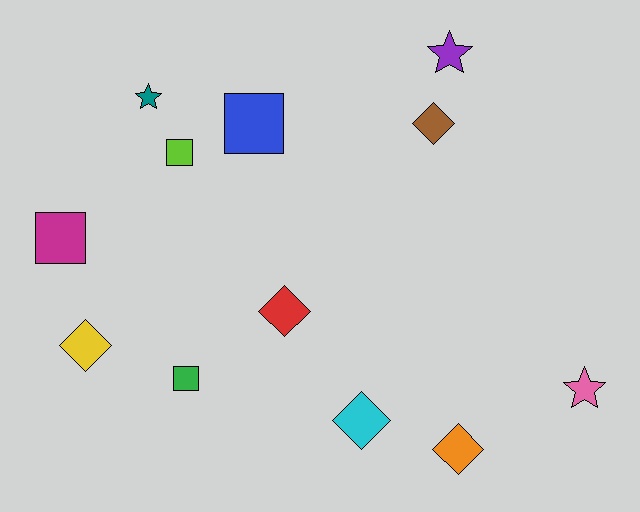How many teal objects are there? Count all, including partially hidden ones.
There is 1 teal object.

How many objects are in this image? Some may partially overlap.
There are 12 objects.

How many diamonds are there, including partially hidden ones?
There are 5 diamonds.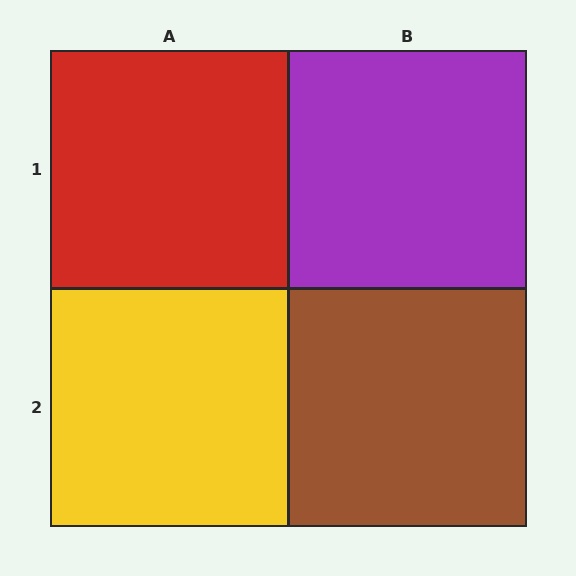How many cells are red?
1 cell is red.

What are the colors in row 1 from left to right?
Red, purple.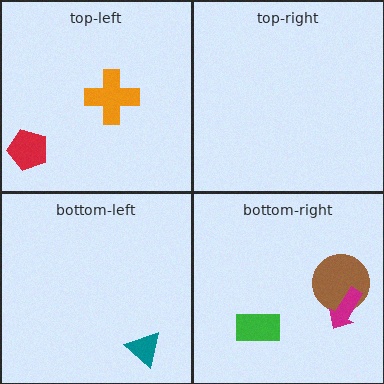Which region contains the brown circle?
The bottom-right region.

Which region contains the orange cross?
The top-left region.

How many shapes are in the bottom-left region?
1.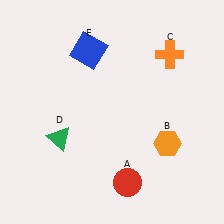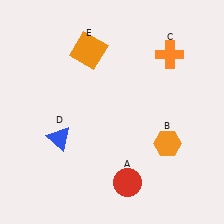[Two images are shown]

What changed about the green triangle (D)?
In Image 1, D is green. In Image 2, it changed to blue.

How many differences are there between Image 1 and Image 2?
There are 2 differences between the two images.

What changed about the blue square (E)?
In Image 1, E is blue. In Image 2, it changed to orange.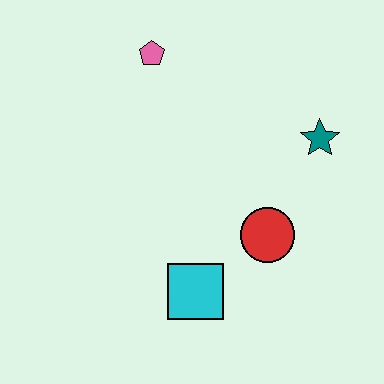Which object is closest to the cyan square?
The red circle is closest to the cyan square.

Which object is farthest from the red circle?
The pink pentagon is farthest from the red circle.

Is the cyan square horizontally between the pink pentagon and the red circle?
Yes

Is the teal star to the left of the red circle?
No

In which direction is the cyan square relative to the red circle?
The cyan square is to the left of the red circle.